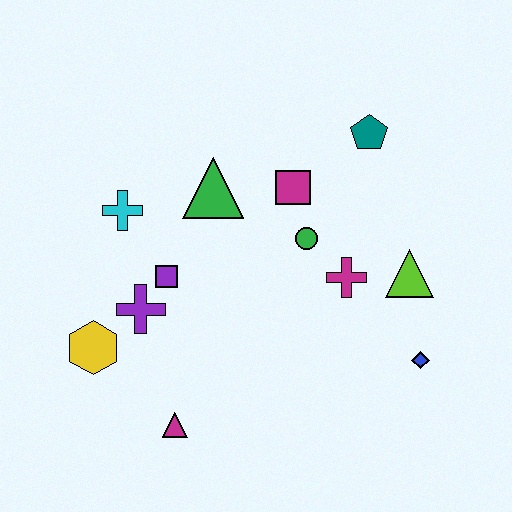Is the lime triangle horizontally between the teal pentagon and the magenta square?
No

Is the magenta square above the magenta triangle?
Yes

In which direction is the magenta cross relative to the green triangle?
The magenta cross is to the right of the green triangle.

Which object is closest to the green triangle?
The magenta square is closest to the green triangle.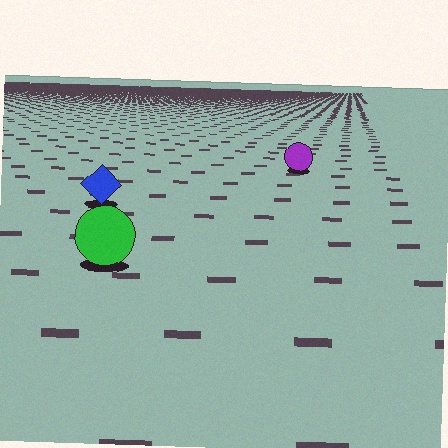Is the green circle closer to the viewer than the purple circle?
Yes. The green circle is closer — you can tell from the texture gradient: the ground texture is coarser near it.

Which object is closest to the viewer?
The green circle is closest. The texture marks near it are larger and more spread out.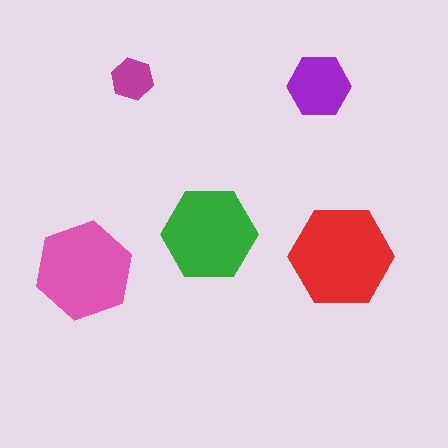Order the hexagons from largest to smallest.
the red one, the pink one, the green one, the purple one, the magenta one.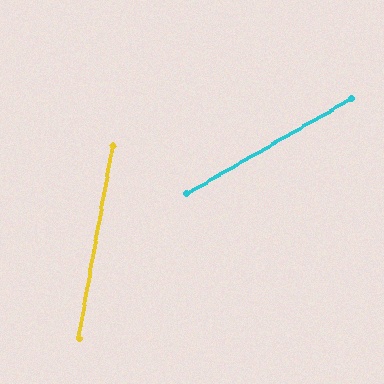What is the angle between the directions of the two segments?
Approximately 50 degrees.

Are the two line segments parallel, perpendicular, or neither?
Neither parallel nor perpendicular — they differ by about 50°.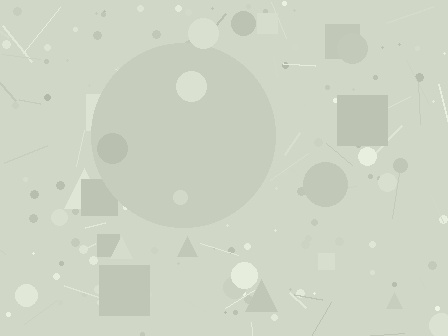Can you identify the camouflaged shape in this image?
The camouflaged shape is a circle.